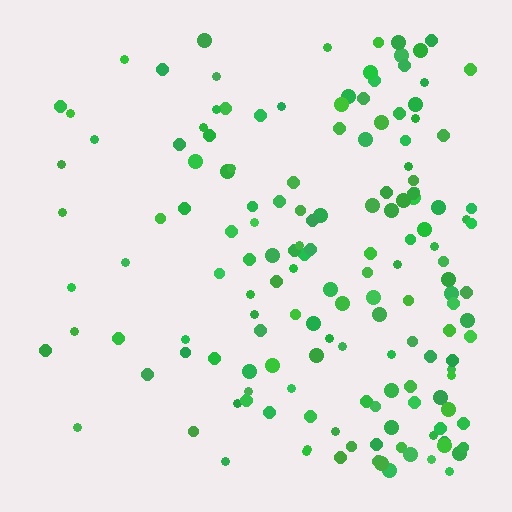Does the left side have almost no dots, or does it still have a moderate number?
Still a moderate number, just noticeably fewer than the right.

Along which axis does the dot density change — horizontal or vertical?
Horizontal.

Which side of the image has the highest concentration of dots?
The right.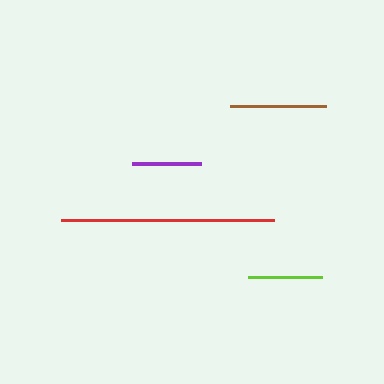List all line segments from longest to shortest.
From longest to shortest: red, brown, lime, purple.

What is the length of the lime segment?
The lime segment is approximately 75 pixels long.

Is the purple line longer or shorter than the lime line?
The lime line is longer than the purple line.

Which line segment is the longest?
The red line is the longest at approximately 212 pixels.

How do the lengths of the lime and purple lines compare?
The lime and purple lines are approximately the same length.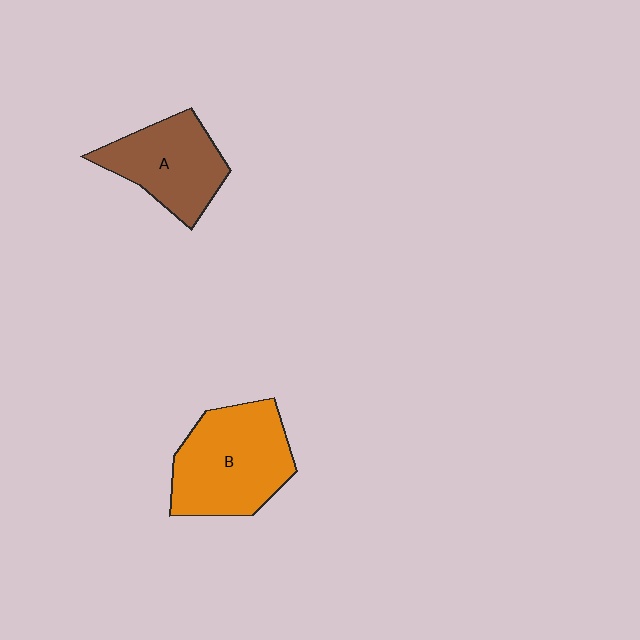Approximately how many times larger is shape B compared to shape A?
Approximately 1.3 times.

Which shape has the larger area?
Shape B (orange).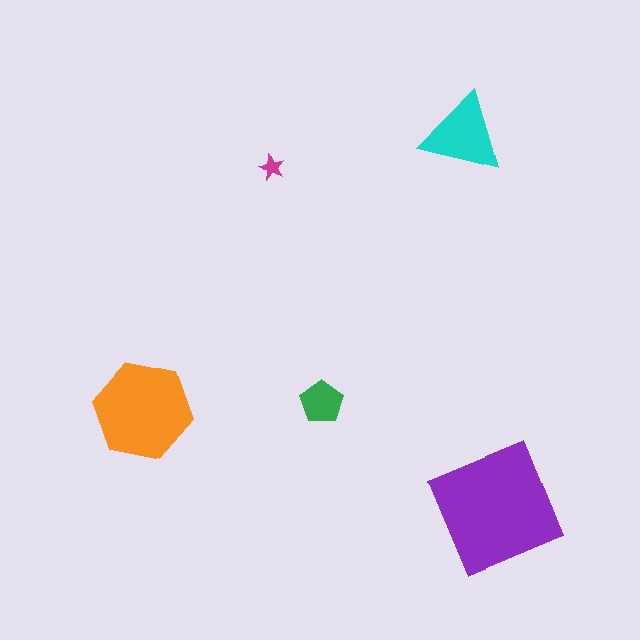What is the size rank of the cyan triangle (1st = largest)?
3rd.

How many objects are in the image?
There are 5 objects in the image.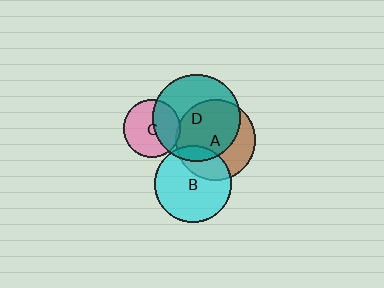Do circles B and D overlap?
Yes.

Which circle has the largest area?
Circle D (teal).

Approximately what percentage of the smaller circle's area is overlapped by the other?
Approximately 10%.